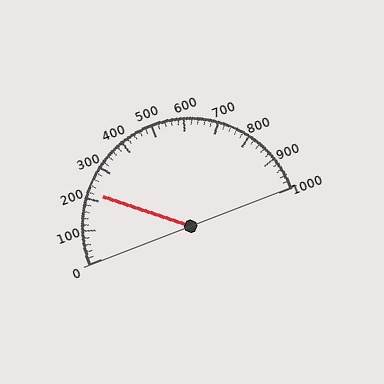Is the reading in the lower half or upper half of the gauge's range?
The reading is in the lower half of the range (0 to 1000).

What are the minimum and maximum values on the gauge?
The gauge ranges from 0 to 1000.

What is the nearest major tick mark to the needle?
The nearest major tick mark is 200.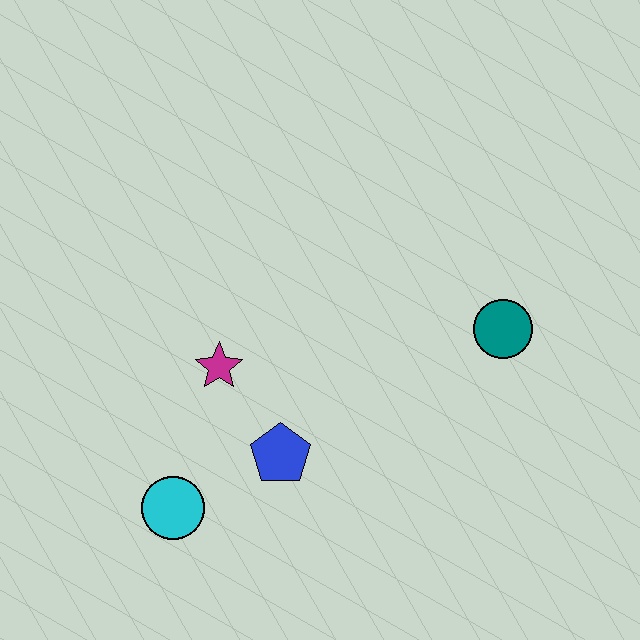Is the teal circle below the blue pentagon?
No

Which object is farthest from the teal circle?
The cyan circle is farthest from the teal circle.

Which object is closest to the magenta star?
The blue pentagon is closest to the magenta star.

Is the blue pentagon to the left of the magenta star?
No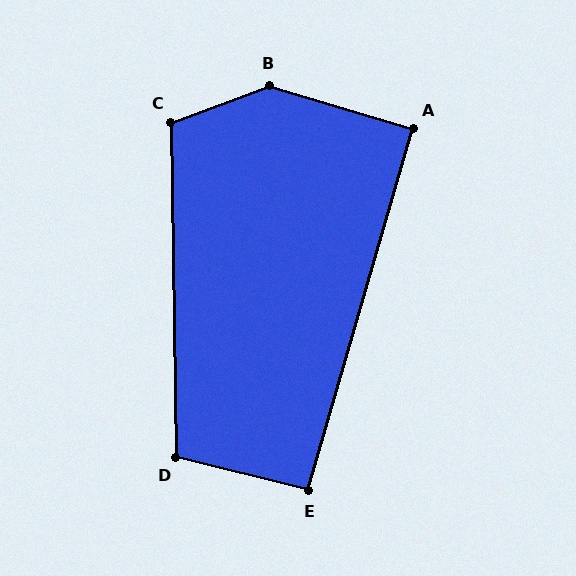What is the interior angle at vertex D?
Approximately 105 degrees (obtuse).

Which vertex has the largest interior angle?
B, at approximately 143 degrees.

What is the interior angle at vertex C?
Approximately 109 degrees (obtuse).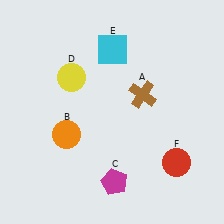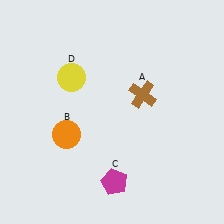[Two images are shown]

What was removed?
The red circle (F), the cyan square (E) were removed in Image 2.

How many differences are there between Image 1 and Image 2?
There are 2 differences between the two images.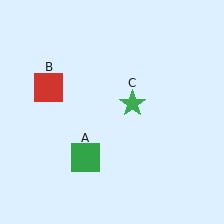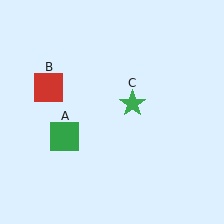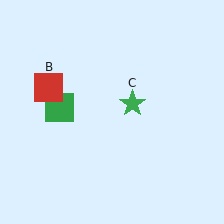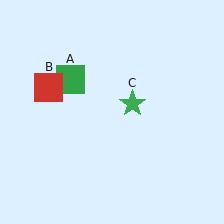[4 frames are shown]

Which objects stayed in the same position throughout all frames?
Red square (object B) and green star (object C) remained stationary.